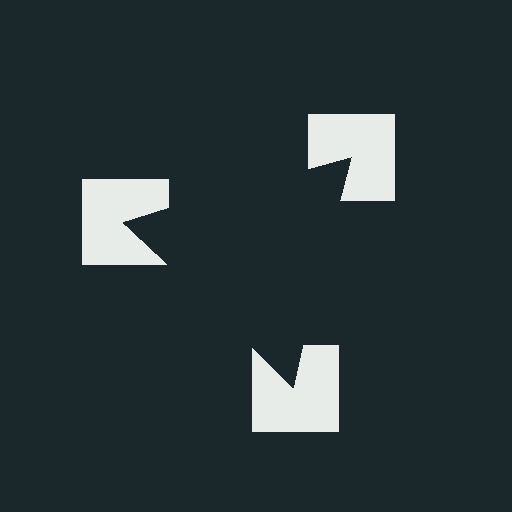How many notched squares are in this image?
There are 3 — one at each vertex of the illusory triangle.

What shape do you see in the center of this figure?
An illusory triangle — its edges are inferred from the aligned wedge cuts in the notched squares, not physically drawn.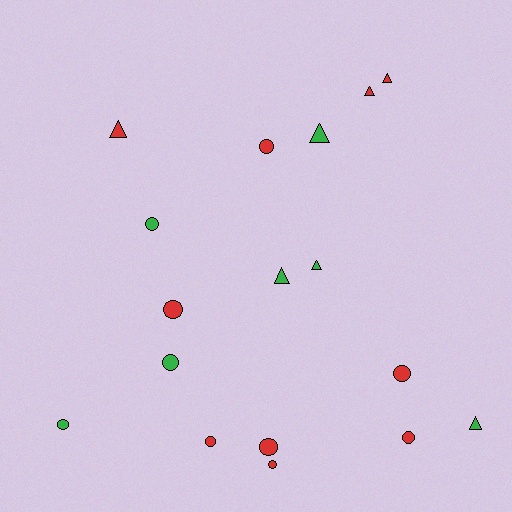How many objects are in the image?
There are 17 objects.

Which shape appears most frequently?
Circle, with 10 objects.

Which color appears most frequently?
Red, with 10 objects.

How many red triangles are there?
There are 3 red triangles.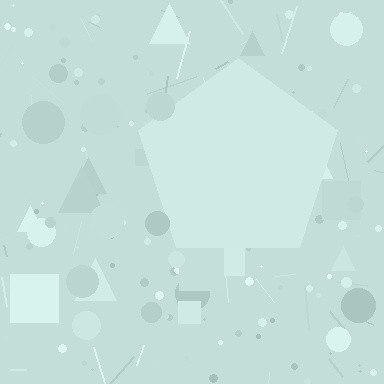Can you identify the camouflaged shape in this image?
The camouflaged shape is a pentagon.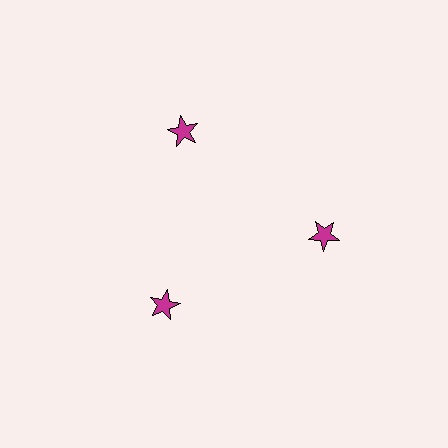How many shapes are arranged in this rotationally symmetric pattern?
There are 3 shapes, arranged in 3 groups of 1.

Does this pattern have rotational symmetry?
Yes, this pattern has 3-fold rotational symmetry. It looks the same after rotating 120 degrees around the center.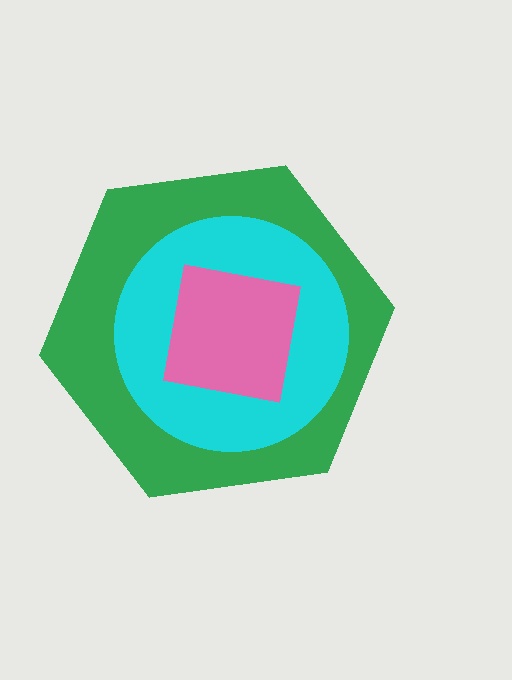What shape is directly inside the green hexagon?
The cyan circle.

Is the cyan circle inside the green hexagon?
Yes.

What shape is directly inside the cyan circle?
The pink square.